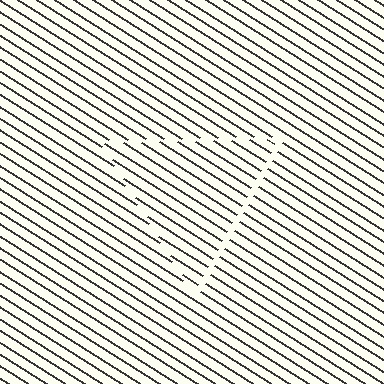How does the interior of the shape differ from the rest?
The interior of the shape contains the same grating, shifted by half a period — the contour is defined by the phase discontinuity where line-ends from the inner and outer gratings abut.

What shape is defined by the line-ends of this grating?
An illusory triangle. The interior of the shape contains the same grating, shifted by half a period — the contour is defined by the phase discontinuity where line-ends from the inner and outer gratings abut.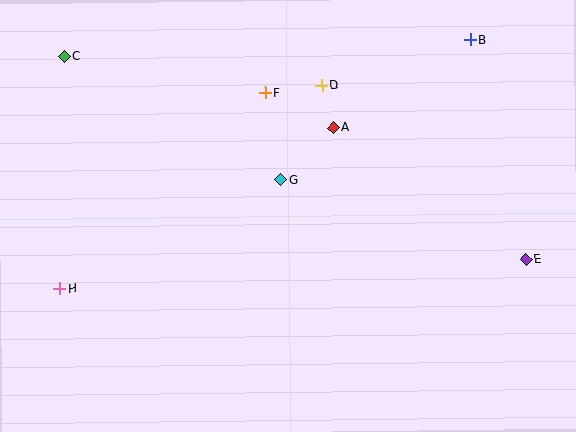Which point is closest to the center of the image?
Point G at (280, 180) is closest to the center.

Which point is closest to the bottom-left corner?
Point H is closest to the bottom-left corner.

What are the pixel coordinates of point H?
Point H is at (60, 288).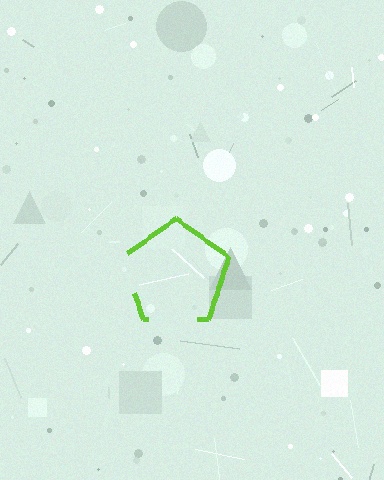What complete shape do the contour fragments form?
The contour fragments form a pentagon.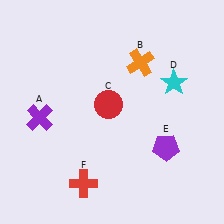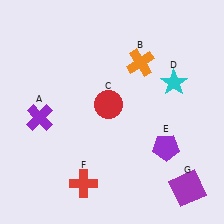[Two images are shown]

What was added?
A purple square (G) was added in Image 2.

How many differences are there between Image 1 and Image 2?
There is 1 difference between the two images.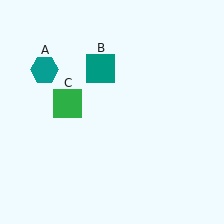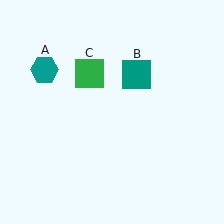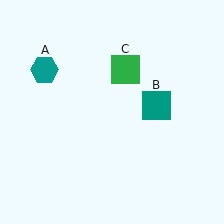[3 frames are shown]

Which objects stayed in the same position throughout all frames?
Teal hexagon (object A) remained stationary.